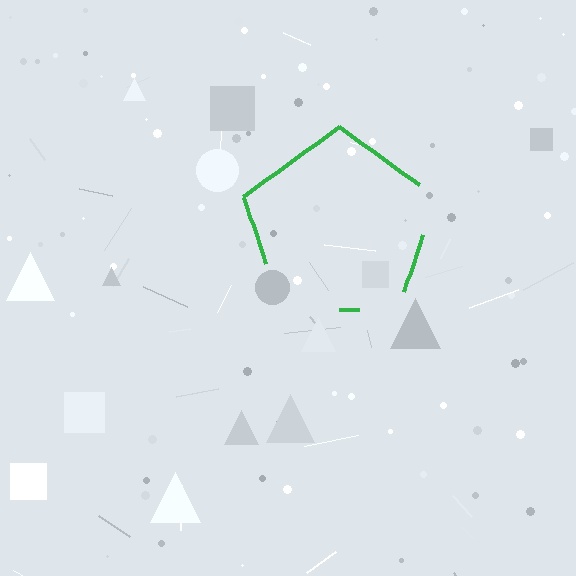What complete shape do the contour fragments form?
The contour fragments form a pentagon.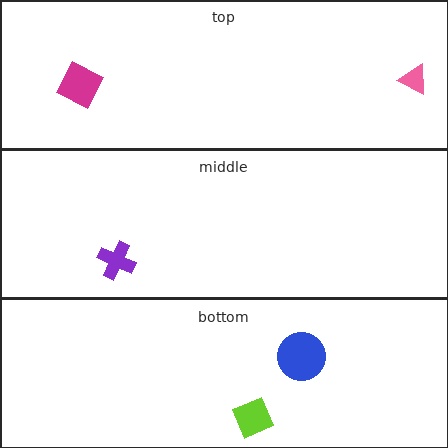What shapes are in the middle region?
The purple cross.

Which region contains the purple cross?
The middle region.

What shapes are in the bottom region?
The blue circle, the lime square.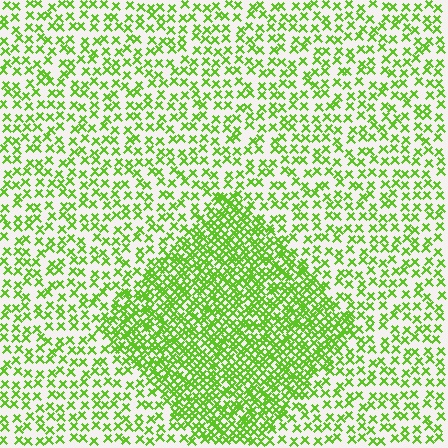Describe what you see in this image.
The image contains small lime elements arranged at two different densities. A diamond-shaped region is visible where the elements are more densely packed than the surrounding area.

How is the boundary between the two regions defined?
The boundary is defined by a change in element density (approximately 2.3x ratio). All elements are the same color, size, and shape.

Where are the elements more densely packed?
The elements are more densely packed inside the diamond boundary.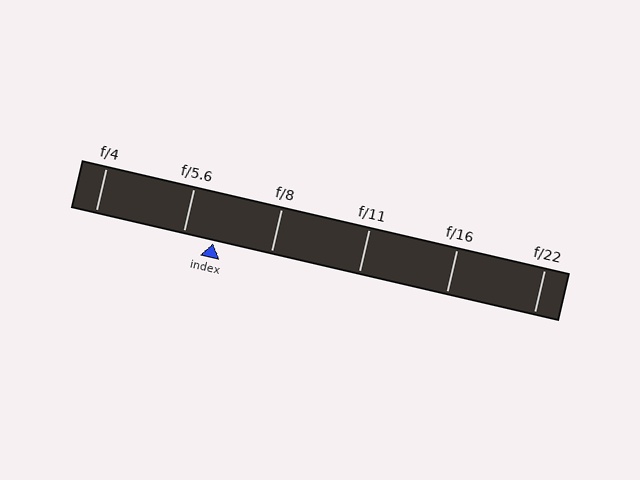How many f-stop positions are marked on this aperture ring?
There are 6 f-stop positions marked.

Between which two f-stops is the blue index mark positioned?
The index mark is between f/5.6 and f/8.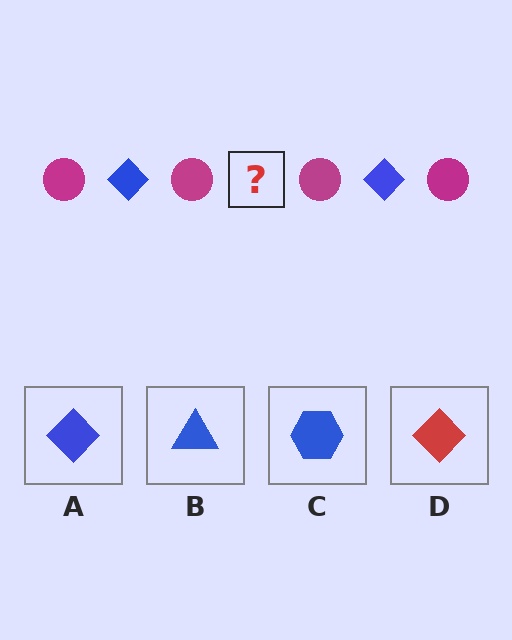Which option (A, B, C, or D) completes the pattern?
A.